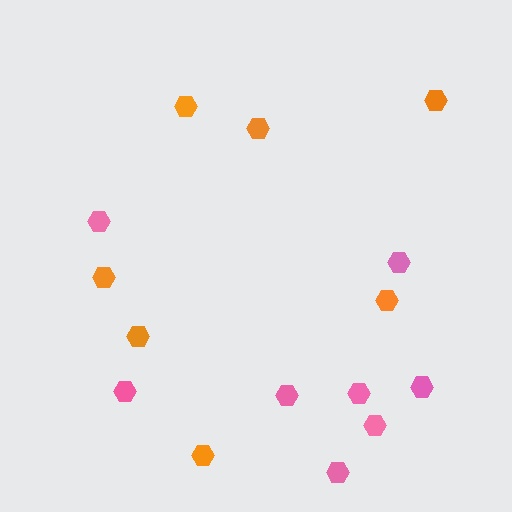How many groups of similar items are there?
There are 2 groups: one group of pink hexagons (8) and one group of orange hexagons (7).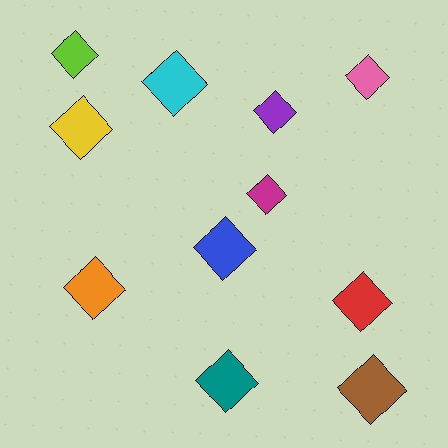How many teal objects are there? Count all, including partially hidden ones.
There is 1 teal object.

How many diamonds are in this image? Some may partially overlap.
There are 11 diamonds.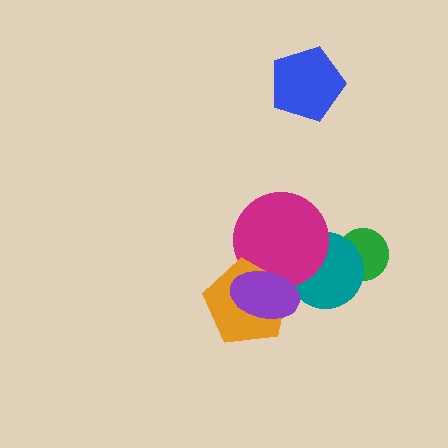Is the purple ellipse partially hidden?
No, no other shape covers it.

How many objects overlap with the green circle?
1 object overlaps with the green circle.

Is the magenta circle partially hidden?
Yes, it is partially covered by another shape.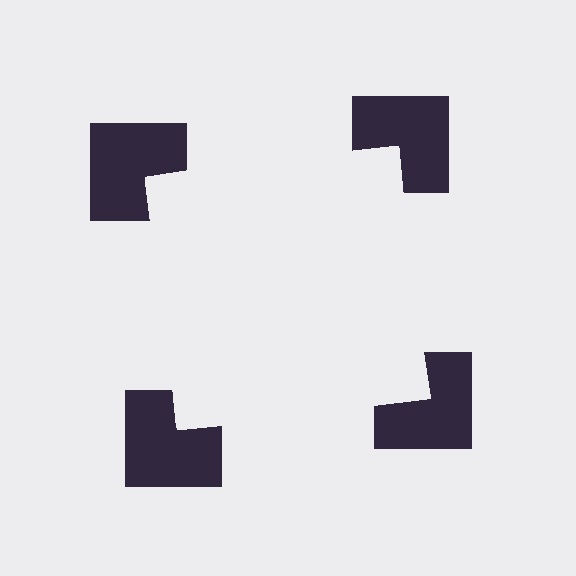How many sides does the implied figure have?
4 sides.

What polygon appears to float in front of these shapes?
An illusory square — its edges are inferred from the aligned wedge cuts in the notched squares, not physically drawn.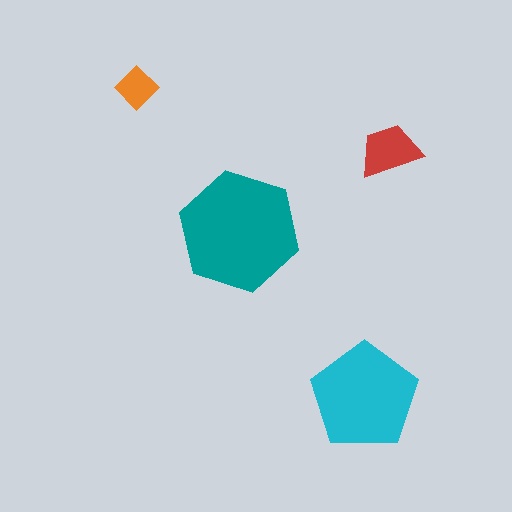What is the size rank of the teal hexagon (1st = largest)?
1st.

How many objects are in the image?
There are 4 objects in the image.